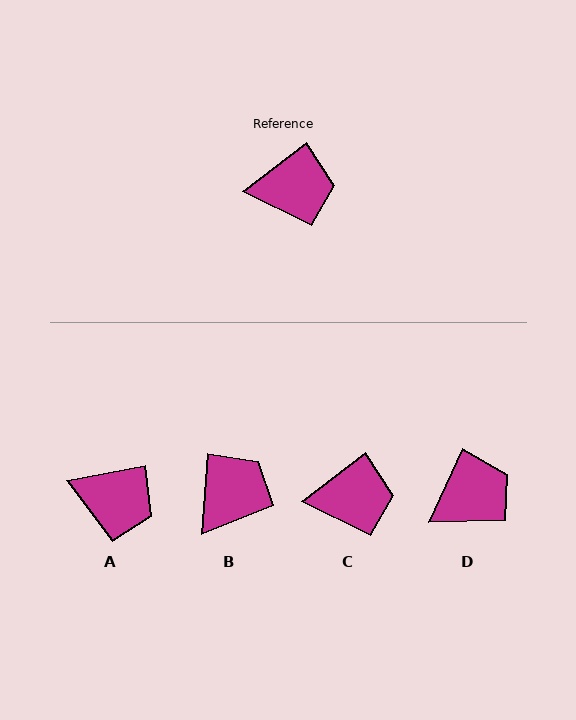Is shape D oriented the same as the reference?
No, it is off by about 27 degrees.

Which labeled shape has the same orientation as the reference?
C.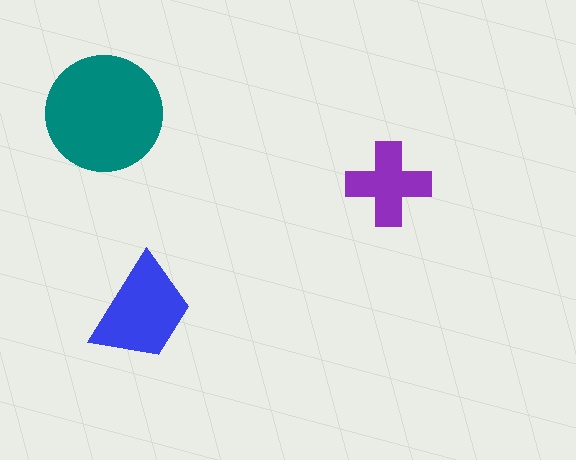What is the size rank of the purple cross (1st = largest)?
3rd.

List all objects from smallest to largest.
The purple cross, the blue trapezoid, the teal circle.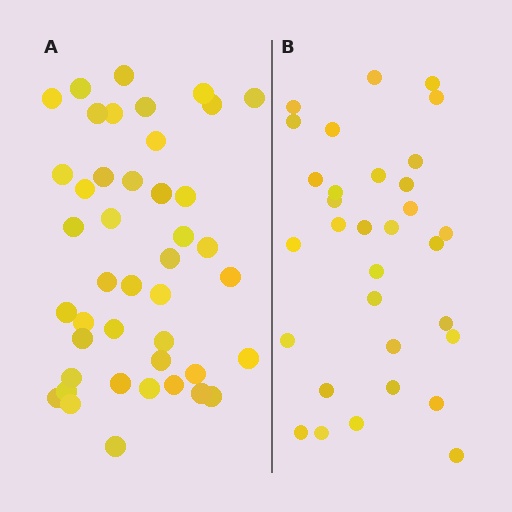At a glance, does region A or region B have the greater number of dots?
Region A (the left region) has more dots.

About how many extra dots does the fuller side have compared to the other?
Region A has roughly 12 or so more dots than region B.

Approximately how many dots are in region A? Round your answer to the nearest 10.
About 40 dots. (The exact count is 43, which rounds to 40.)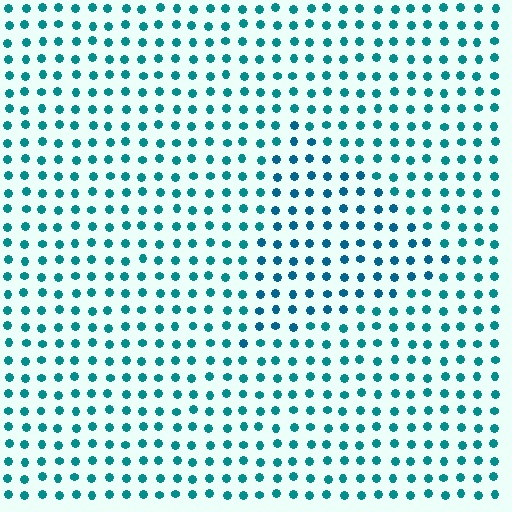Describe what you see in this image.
The image is filled with small teal elements in a uniform arrangement. A triangle-shaped region is visible where the elements are tinted to a slightly different hue, forming a subtle color boundary.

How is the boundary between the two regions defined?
The boundary is defined purely by a slight shift in hue (about 19 degrees). Spacing, size, and orientation are identical on both sides.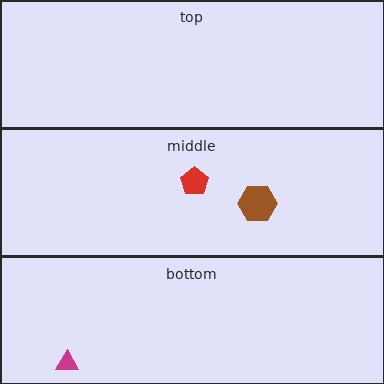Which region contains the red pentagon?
The middle region.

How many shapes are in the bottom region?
1.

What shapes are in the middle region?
The red pentagon, the brown hexagon.